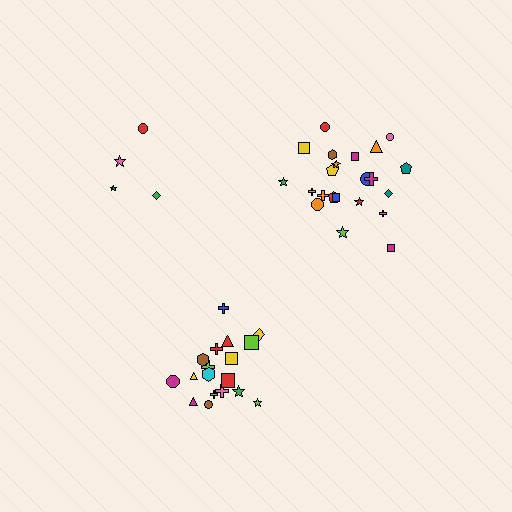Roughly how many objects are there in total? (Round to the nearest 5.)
Roughly 45 objects in total.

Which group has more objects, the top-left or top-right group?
The top-right group.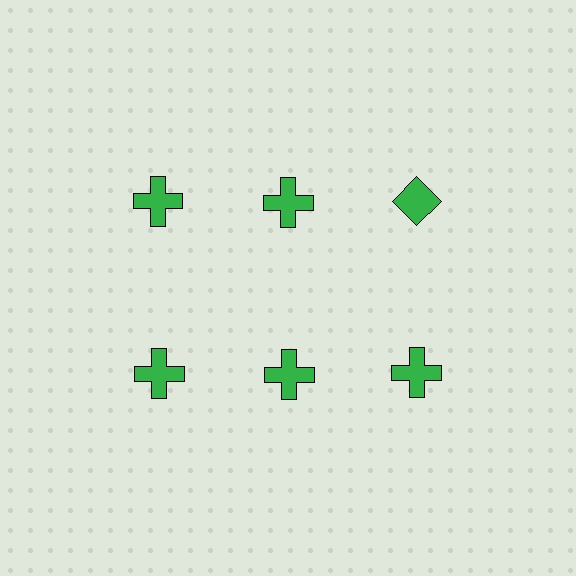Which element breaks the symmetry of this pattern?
The green diamond in the top row, center column breaks the symmetry. All other shapes are green crosses.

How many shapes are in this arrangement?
There are 6 shapes arranged in a grid pattern.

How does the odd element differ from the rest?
It has a different shape: diamond instead of cross.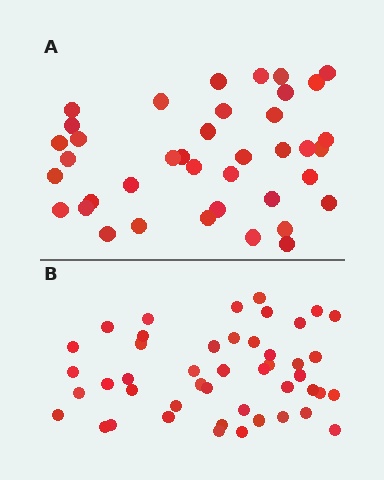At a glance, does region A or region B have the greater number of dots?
Region B (the bottom region) has more dots.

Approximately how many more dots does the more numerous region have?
Region B has roughly 8 or so more dots than region A.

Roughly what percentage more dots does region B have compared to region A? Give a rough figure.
About 20% more.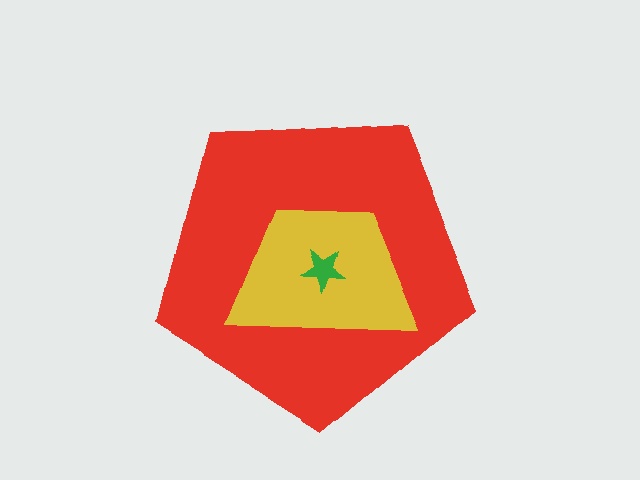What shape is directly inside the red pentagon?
The yellow trapezoid.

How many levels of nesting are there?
3.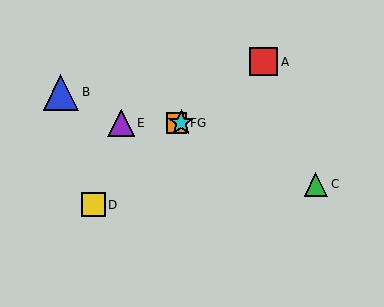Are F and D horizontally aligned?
No, F is at y≈123 and D is at y≈205.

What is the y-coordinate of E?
Object E is at y≈123.